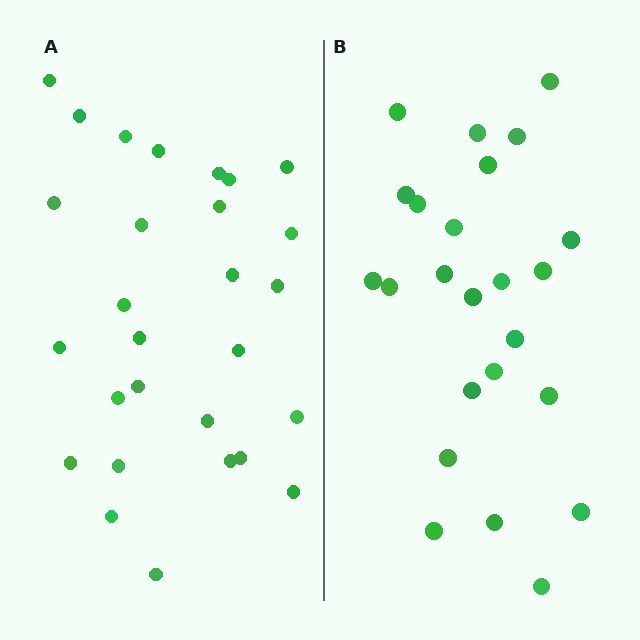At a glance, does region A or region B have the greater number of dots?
Region A (the left region) has more dots.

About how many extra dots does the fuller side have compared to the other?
Region A has about 4 more dots than region B.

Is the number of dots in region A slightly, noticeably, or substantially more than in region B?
Region A has only slightly more — the two regions are fairly close. The ratio is roughly 1.2 to 1.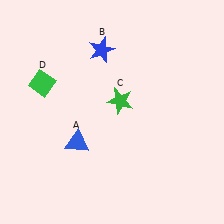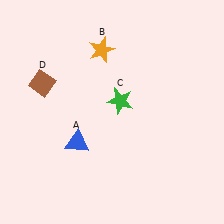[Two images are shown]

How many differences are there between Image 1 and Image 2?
There are 2 differences between the two images.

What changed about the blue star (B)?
In Image 1, B is blue. In Image 2, it changed to orange.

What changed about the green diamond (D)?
In Image 1, D is green. In Image 2, it changed to brown.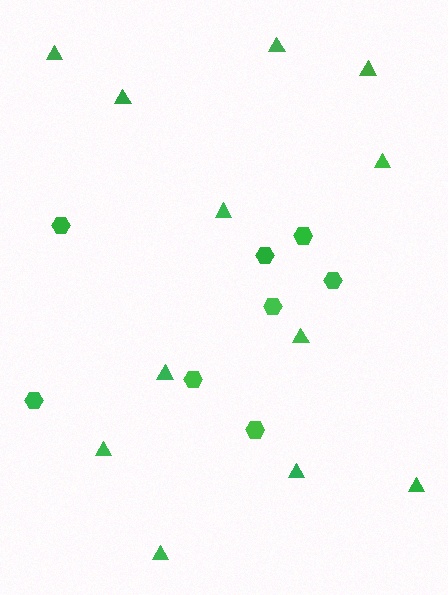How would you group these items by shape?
There are 2 groups: one group of triangles (12) and one group of hexagons (8).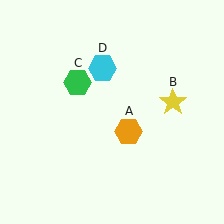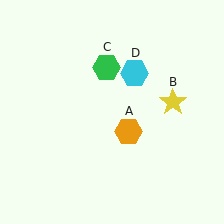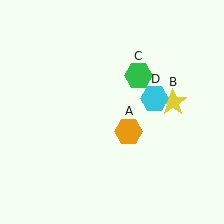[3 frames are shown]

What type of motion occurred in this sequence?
The green hexagon (object C), cyan hexagon (object D) rotated clockwise around the center of the scene.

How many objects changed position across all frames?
2 objects changed position: green hexagon (object C), cyan hexagon (object D).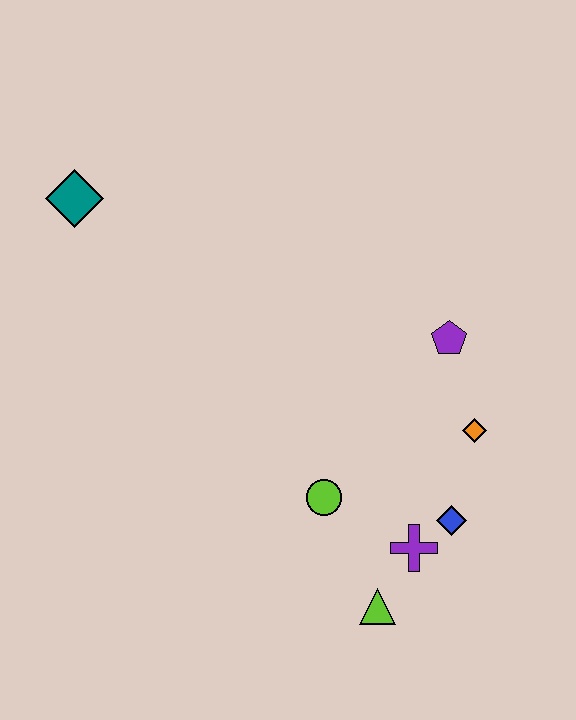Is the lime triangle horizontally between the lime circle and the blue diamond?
Yes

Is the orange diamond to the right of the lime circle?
Yes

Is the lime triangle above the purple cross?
No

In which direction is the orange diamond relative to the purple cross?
The orange diamond is above the purple cross.